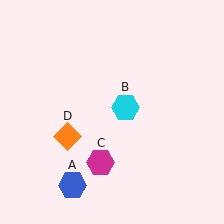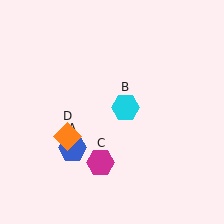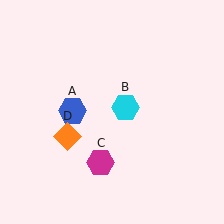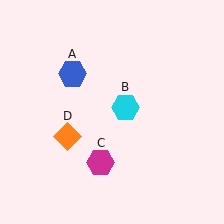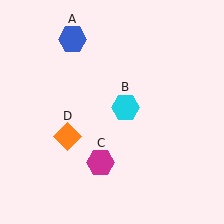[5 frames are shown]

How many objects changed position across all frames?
1 object changed position: blue hexagon (object A).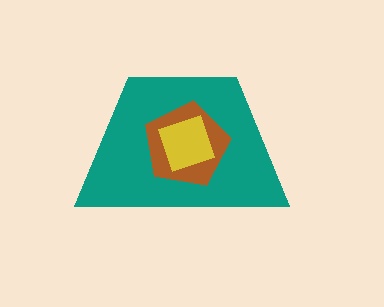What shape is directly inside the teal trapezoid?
The brown pentagon.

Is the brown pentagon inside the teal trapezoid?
Yes.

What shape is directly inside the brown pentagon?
The yellow square.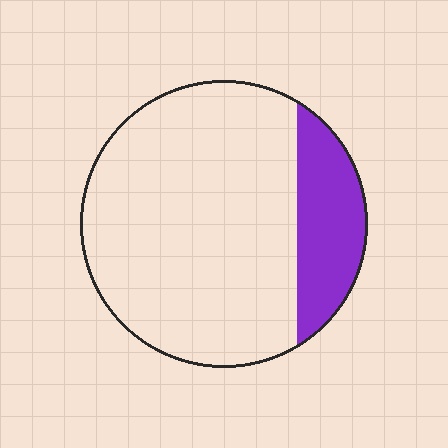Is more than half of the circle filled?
No.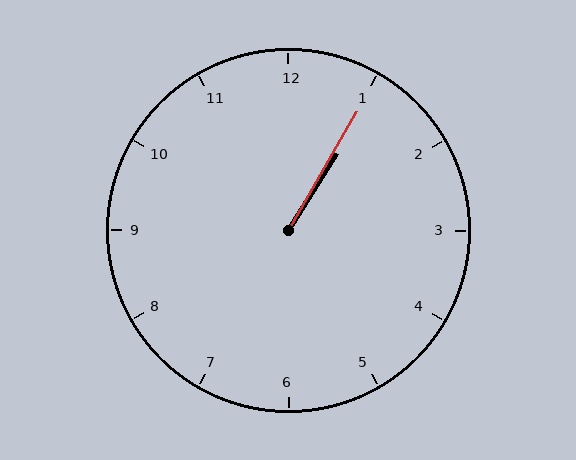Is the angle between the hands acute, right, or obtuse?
It is acute.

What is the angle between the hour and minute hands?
Approximately 2 degrees.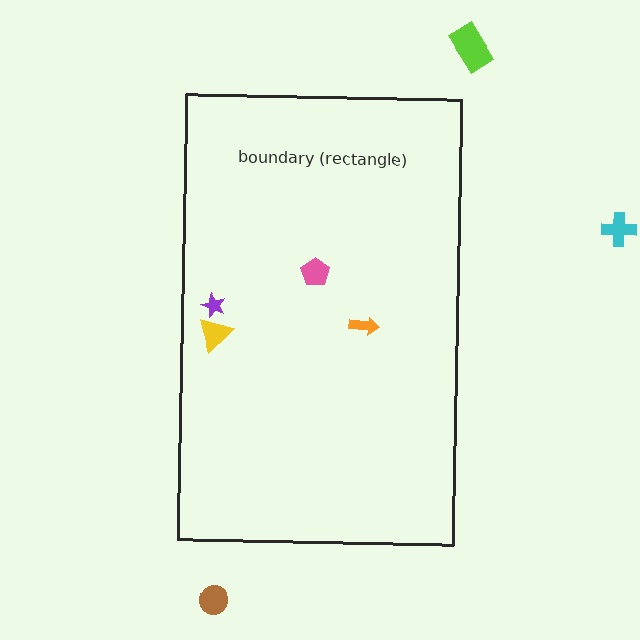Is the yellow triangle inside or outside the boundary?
Inside.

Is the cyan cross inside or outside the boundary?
Outside.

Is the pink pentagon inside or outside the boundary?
Inside.